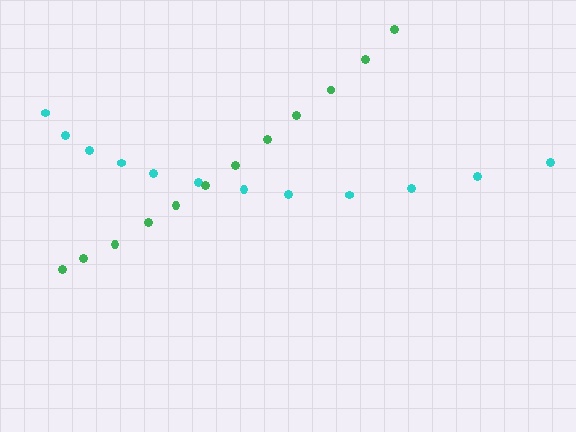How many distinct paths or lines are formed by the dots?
There are 2 distinct paths.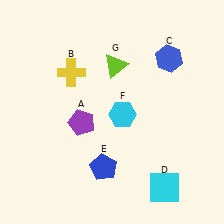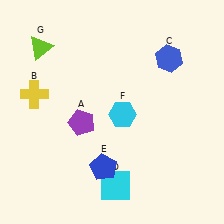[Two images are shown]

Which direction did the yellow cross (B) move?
The yellow cross (B) moved left.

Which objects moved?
The objects that moved are: the yellow cross (B), the cyan square (D), the lime triangle (G).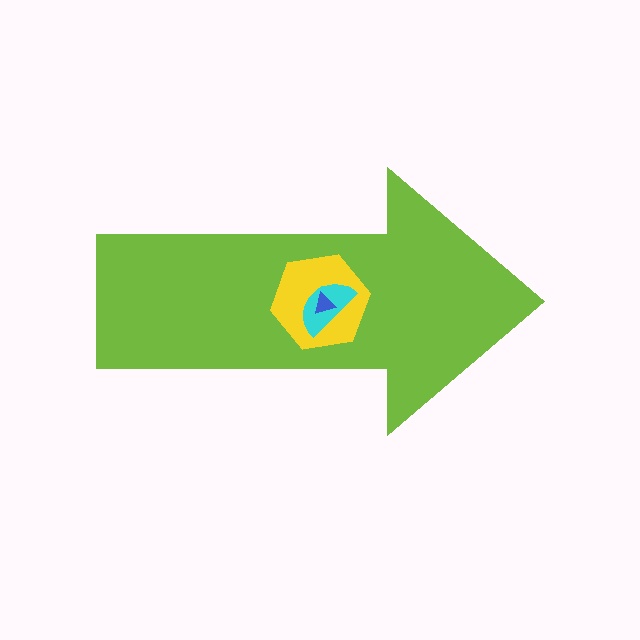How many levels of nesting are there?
4.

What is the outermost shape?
The lime arrow.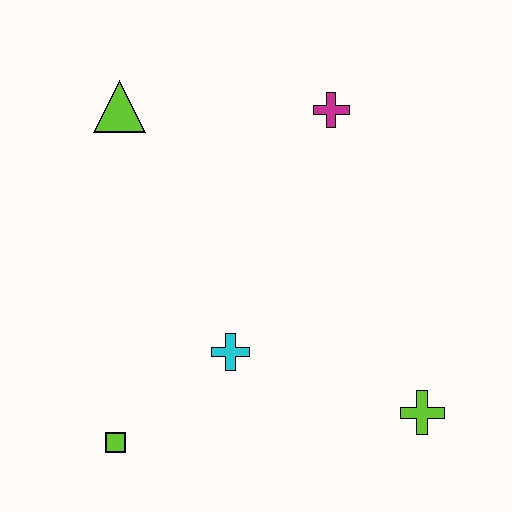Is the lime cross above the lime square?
Yes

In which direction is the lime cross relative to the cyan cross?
The lime cross is to the right of the cyan cross.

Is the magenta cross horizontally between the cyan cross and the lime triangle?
No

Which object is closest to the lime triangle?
The magenta cross is closest to the lime triangle.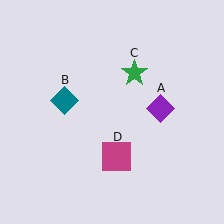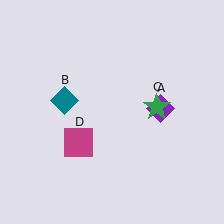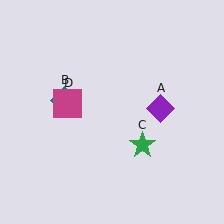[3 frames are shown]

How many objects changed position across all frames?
2 objects changed position: green star (object C), magenta square (object D).